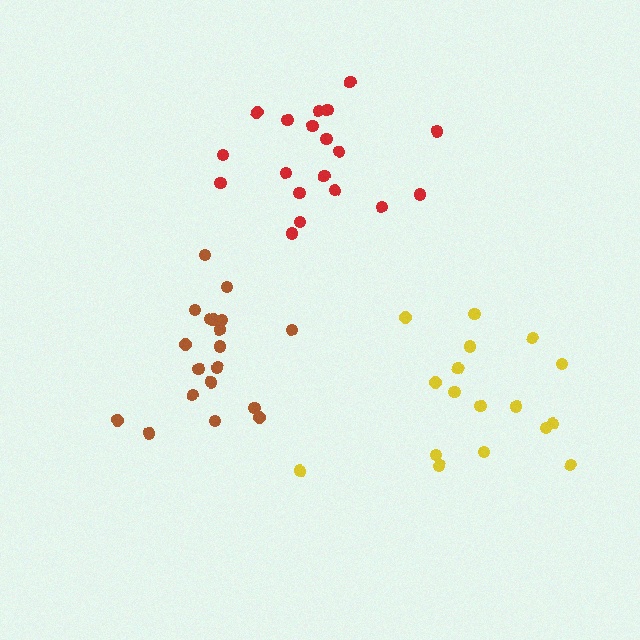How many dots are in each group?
Group 1: 19 dots, Group 2: 19 dots, Group 3: 17 dots (55 total).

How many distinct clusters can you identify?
There are 3 distinct clusters.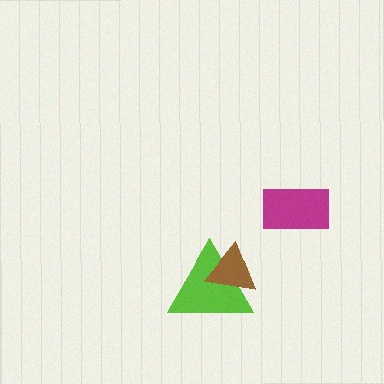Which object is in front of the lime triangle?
The brown triangle is in front of the lime triangle.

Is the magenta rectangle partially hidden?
No, no other shape covers it.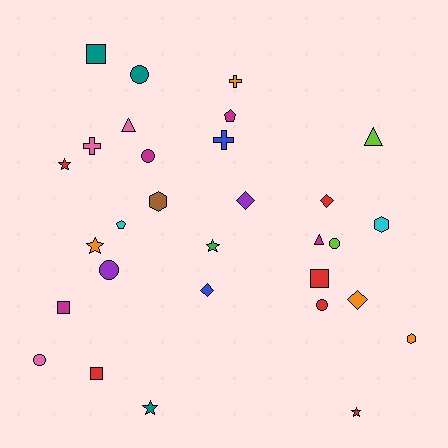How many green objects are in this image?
There is 1 green object.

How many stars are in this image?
There are 5 stars.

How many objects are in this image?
There are 30 objects.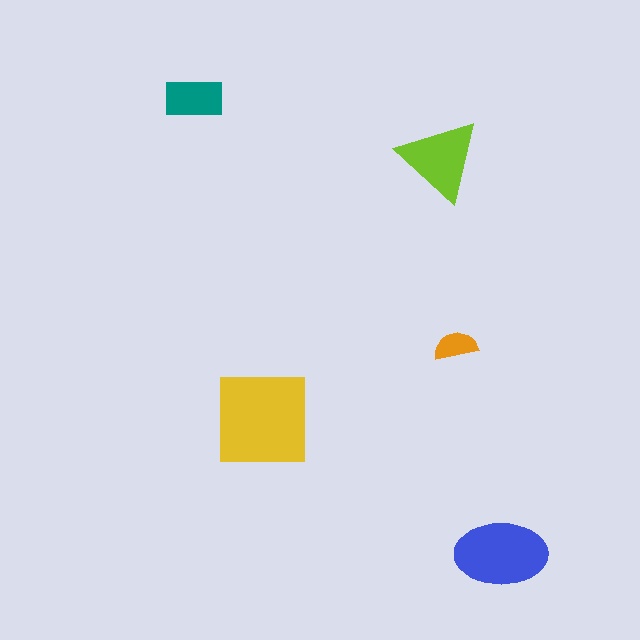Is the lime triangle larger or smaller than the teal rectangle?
Larger.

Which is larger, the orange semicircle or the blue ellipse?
The blue ellipse.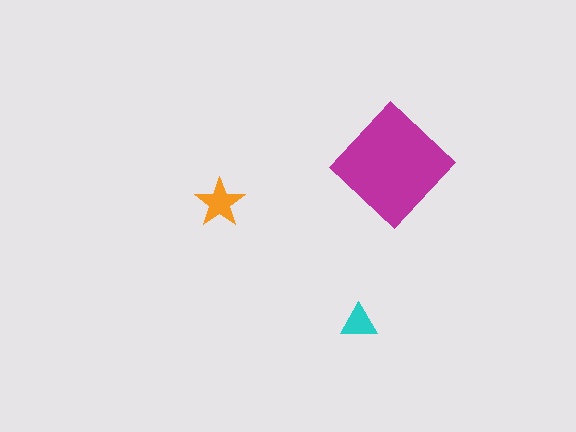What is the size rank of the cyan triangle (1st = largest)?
3rd.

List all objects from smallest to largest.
The cyan triangle, the orange star, the magenta diamond.